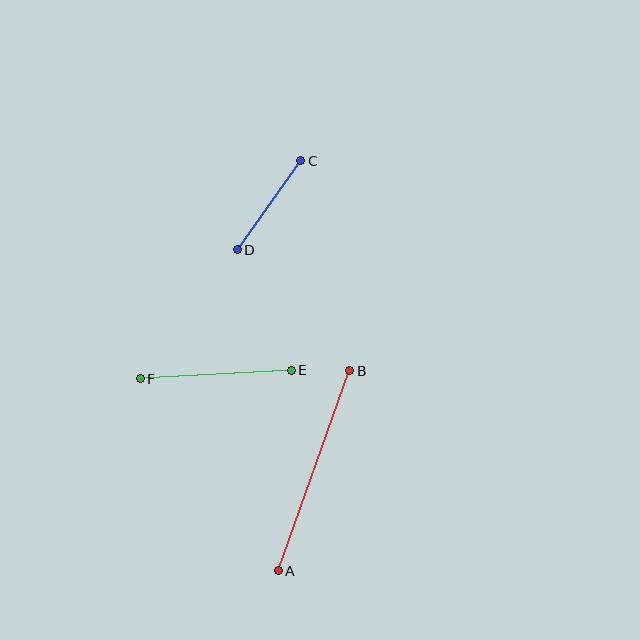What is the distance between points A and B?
The distance is approximately 212 pixels.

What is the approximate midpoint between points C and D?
The midpoint is at approximately (269, 205) pixels.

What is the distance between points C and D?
The distance is approximately 109 pixels.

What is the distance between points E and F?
The distance is approximately 151 pixels.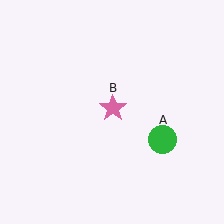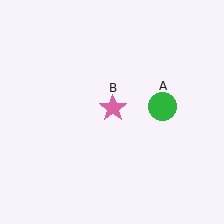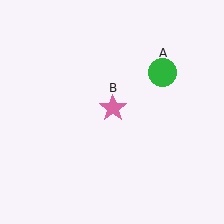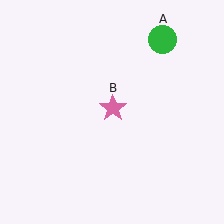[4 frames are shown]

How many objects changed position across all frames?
1 object changed position: green circle (object A).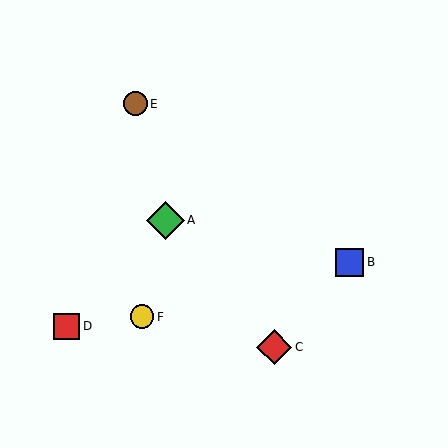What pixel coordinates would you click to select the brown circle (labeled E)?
Click at (135, 104) to select the brown circle E.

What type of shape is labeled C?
Shape C is a red diamond.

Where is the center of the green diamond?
The center of the green diamond is at (165, 220).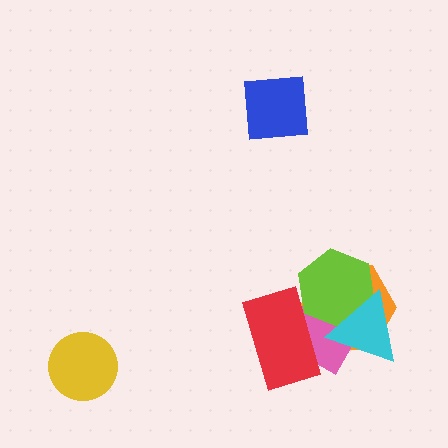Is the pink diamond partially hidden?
Yes, it is partially covered by another shape.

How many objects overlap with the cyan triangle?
3 objects overlap with the cyan triangle.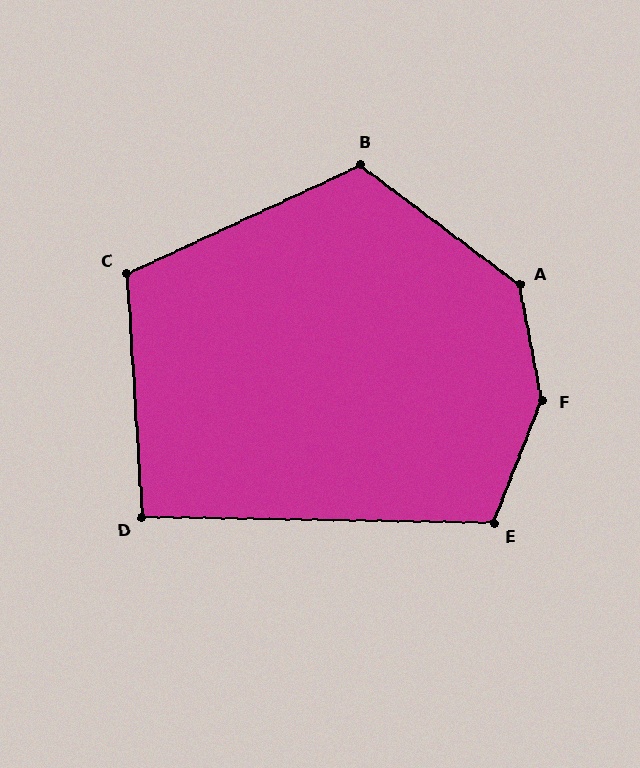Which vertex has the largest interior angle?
F, at approximately 147 degrees.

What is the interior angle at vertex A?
Approximately 138 degrees (obtuse).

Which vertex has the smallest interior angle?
D, at approximately 94 degrees.